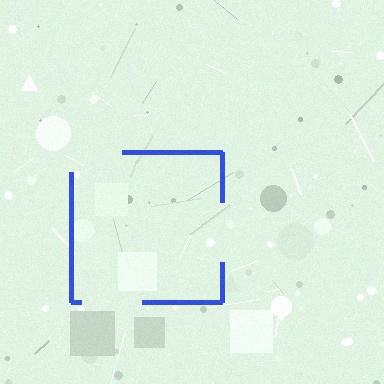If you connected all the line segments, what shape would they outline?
They would outline a square.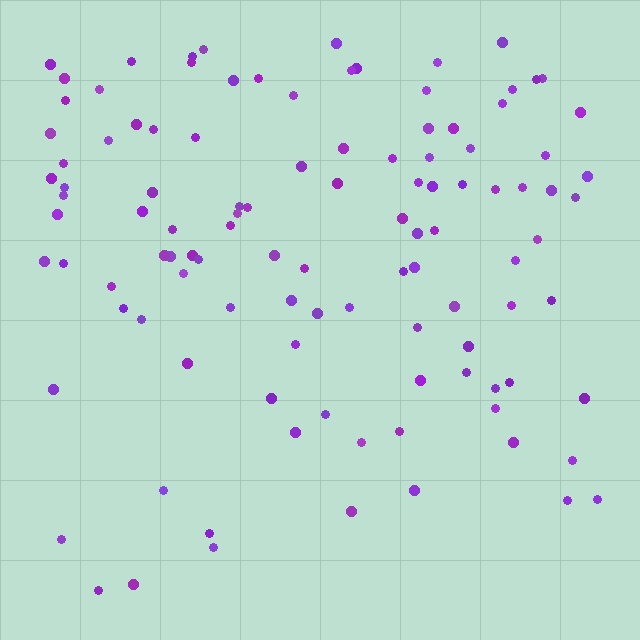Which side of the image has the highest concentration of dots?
The top.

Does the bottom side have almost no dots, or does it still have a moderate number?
Still a moderate number, just noticeably fewer than the top.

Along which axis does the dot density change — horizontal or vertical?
Vertical.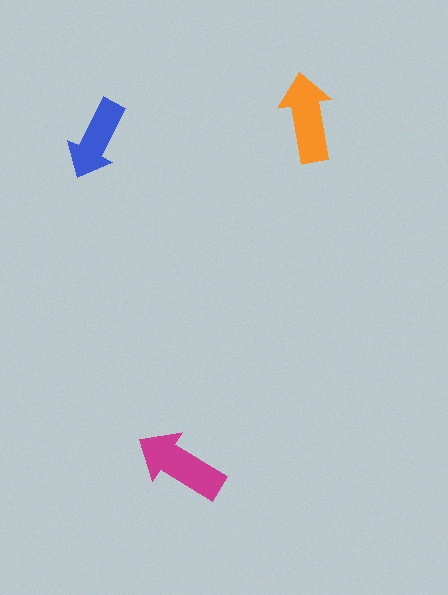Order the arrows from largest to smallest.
the magenta one, the orange one, the blue one.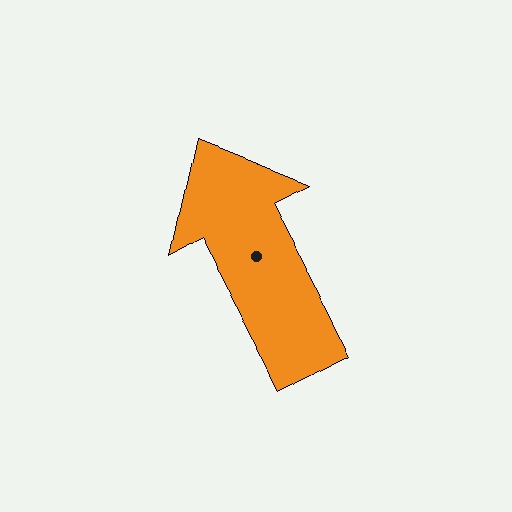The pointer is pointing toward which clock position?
Roughly 11 o'clock.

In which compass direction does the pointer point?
Northwest.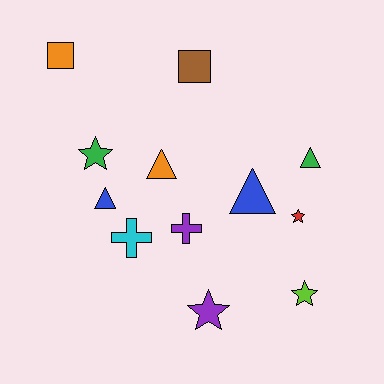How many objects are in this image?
There are 12 objects.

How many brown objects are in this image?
There is 1 brown object.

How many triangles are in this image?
There are 4 triangles.